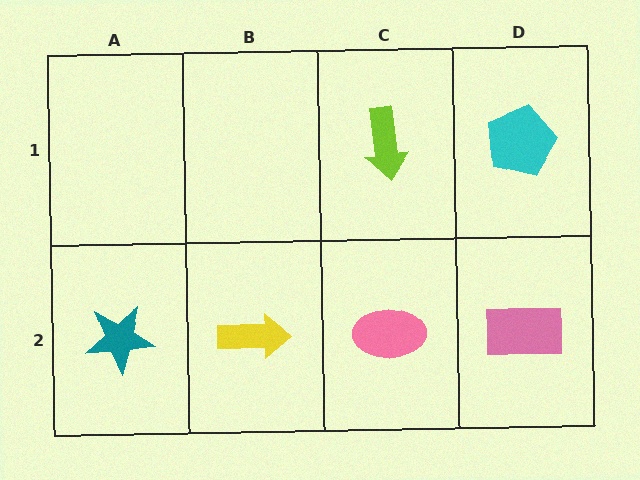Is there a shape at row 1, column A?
No, that cell is empty.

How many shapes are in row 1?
2 shapes.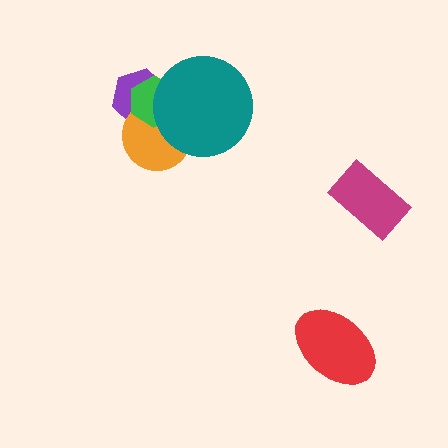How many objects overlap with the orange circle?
3 objects overlap with the orange circle.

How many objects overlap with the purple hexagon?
3 objects overlap with the purple hexagon.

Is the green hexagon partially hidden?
Yes, it is partially covered by another shape.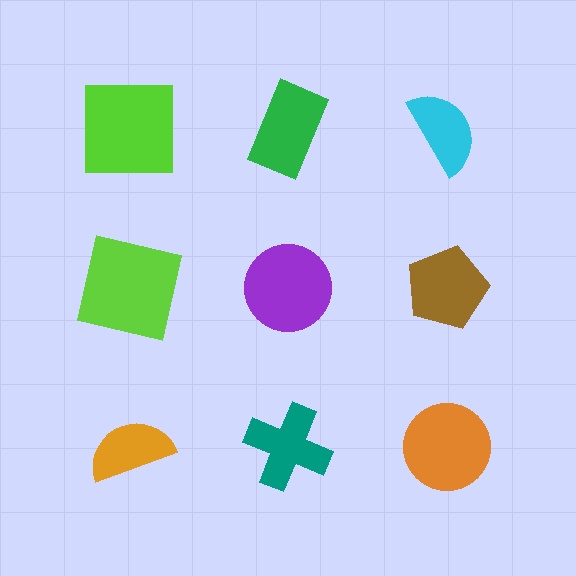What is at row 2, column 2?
A purple circle.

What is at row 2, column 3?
A brown pentagon.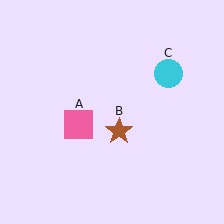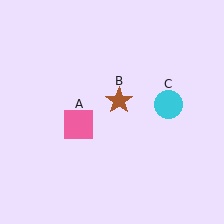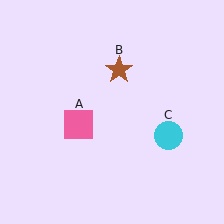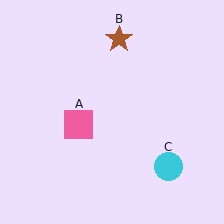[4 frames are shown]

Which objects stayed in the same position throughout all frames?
Pink square (object A) remained stationary.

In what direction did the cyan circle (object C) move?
The cyan circle (object C) moved down.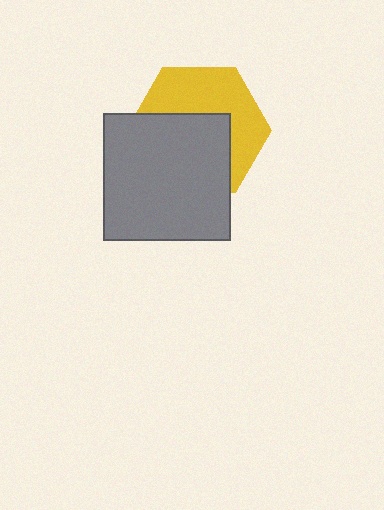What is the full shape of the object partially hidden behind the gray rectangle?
The partially hidden object is a yellow hexagon.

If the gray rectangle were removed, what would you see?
You would see the complete yellow hexagon.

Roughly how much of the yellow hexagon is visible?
About half of it is visible (roughly 48%).